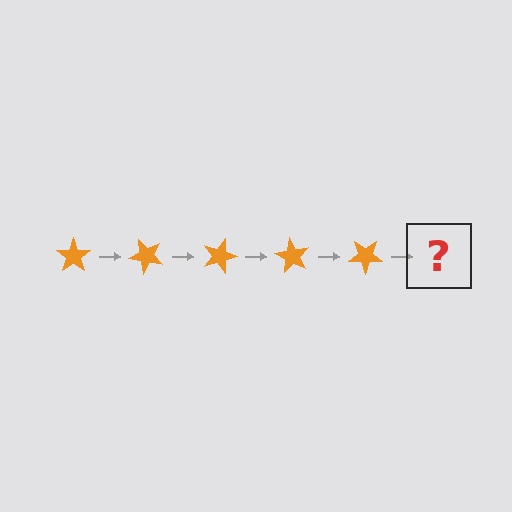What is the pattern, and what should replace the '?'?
The pattern is that the star rotates 45 degrees each step. The '?' should be an orange star rotated 225 degrees.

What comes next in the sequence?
The next element should be an orange star rotated 225 degrees.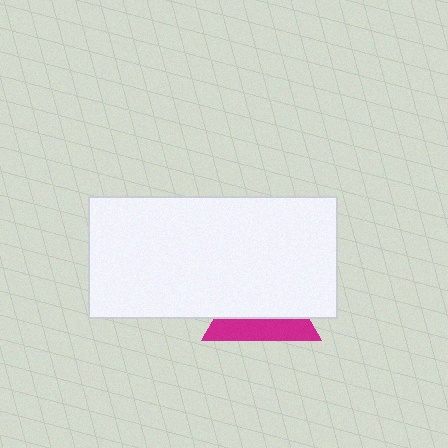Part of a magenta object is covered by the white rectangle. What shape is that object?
It is a triangle.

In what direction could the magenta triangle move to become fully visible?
The magenta triangle could move down. That would shift it out from behind the white rectangle entirely.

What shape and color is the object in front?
The object in front is a white rectangle.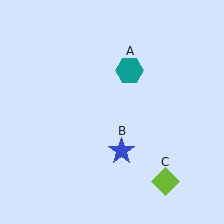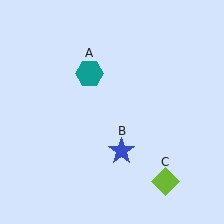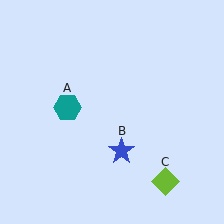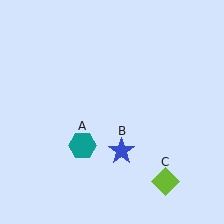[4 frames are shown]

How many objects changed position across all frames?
1 object changed position: teal hexagon (object A).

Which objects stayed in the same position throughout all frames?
Blue star (object B) and lime diamond (object C) remained stationary.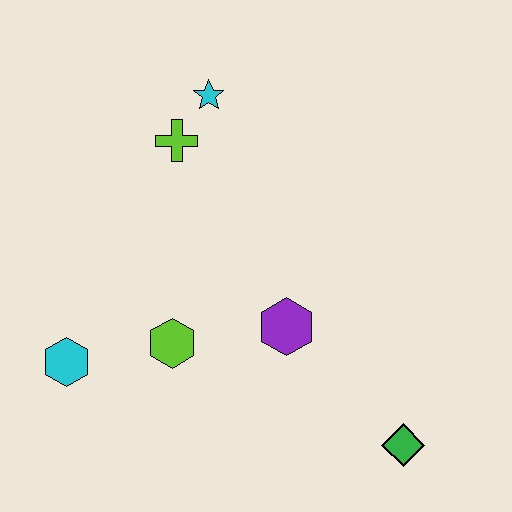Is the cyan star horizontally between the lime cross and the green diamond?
Yes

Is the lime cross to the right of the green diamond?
No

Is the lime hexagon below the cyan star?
Yes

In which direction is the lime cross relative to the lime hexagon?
The lime cross is above the lime hexagon.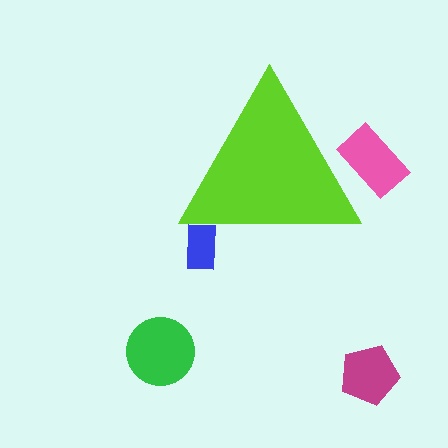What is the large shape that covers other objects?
A lime triangle.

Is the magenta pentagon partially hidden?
No, the magenta pentagon is fully visible.